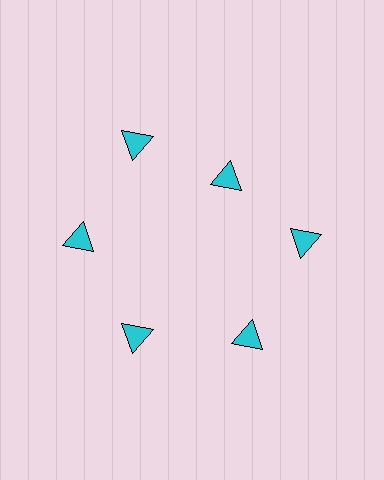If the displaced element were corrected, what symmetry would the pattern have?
It would have 6-fold rotational symmetry — the pattern would map onto itself every 60 degrees.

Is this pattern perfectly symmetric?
No. The 6 cyan triangles are arranged in a ring, but one element near the 1 o'clock position is pulled inward toward the center, breaking the 6-fold rotational symmetry.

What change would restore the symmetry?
The symmetry would be restored by moving it outward, back onto the ring so that all 6 triangles sit at equal angles and equal distance from the center.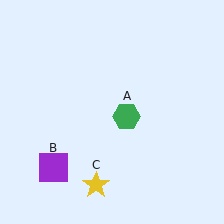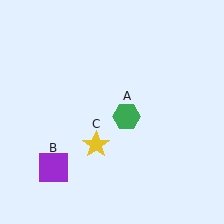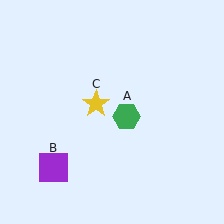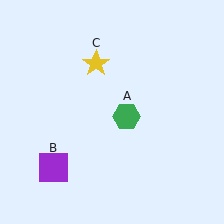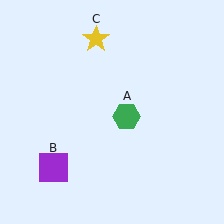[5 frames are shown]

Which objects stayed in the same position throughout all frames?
Green hexagon (object A) and purple square (object B) remained stationary.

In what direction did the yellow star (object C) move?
The yellow star (object C) moved up.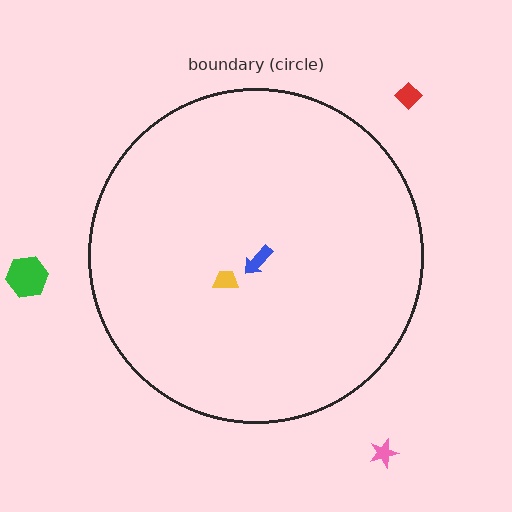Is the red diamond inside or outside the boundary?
Outside.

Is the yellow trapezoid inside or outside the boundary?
Inside.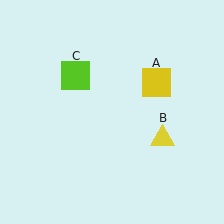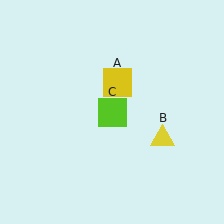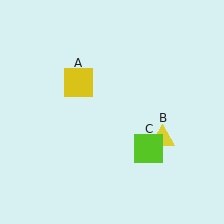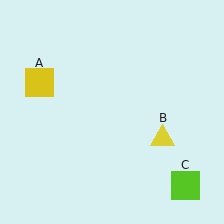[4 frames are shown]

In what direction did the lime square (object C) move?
The lime square (object C) moved down and to the right.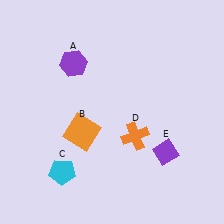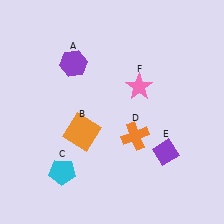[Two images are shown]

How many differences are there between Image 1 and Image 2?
There is 1 difference between the two images.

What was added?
A pink star (F) was added in Image 2.